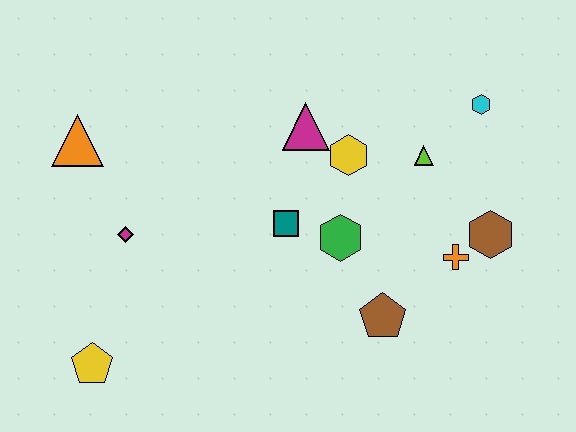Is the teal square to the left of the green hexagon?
Yes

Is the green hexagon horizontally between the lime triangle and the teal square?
Yes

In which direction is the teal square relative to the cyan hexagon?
The teal square is to the left of the cyan hexagon.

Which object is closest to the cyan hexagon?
The lime triangle is closest to the cyan hexagon.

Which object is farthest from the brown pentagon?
The orange triangle is farthest from the brown pentagon.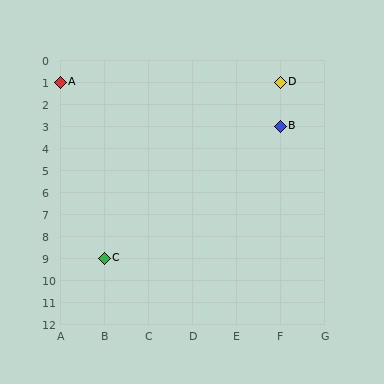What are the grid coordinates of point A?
Point A is at grid coordinates (A, 1).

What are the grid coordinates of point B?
Point B is at grid coordinates (F, 3).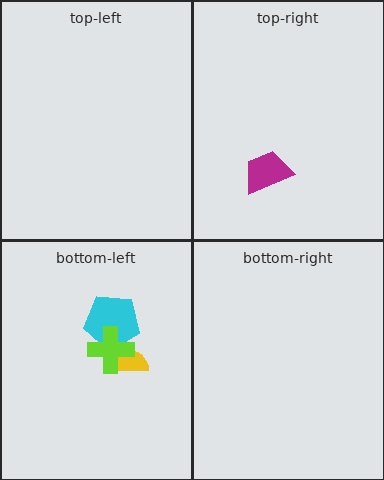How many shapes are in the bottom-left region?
3.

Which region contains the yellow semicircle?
The bottom-left region.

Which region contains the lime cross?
The bottom-left region.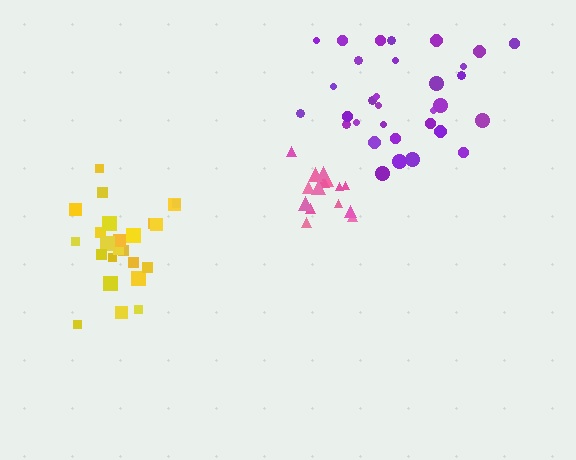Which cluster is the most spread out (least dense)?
Purple.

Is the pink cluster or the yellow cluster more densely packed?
Yellow.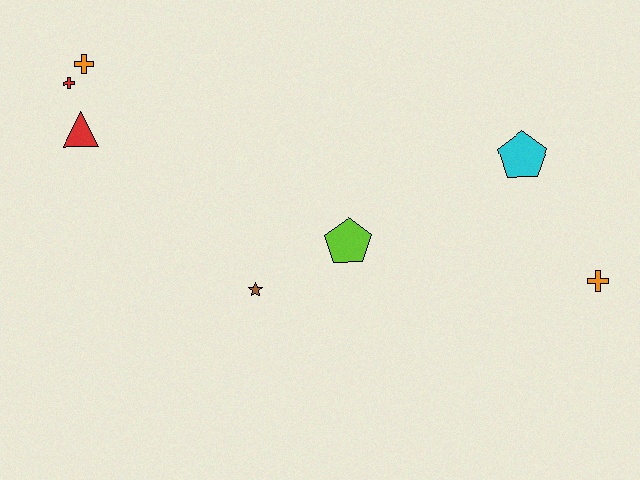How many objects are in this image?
There are 7 objects.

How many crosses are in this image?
There are 3 crosses.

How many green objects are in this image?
There are no green objects.